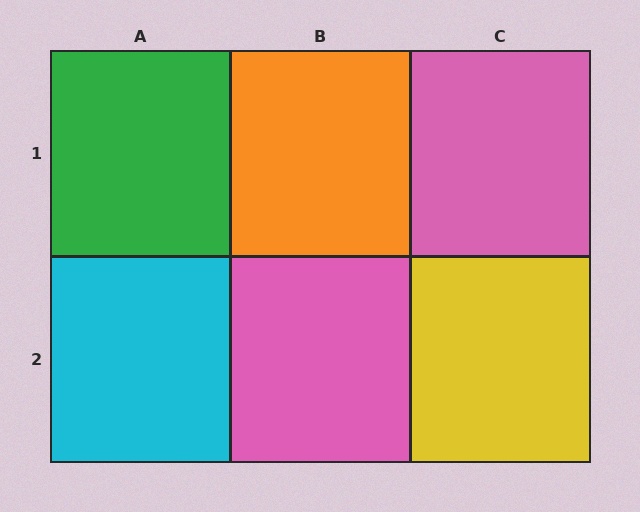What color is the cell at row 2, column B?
Pink.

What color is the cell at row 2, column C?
Yellow.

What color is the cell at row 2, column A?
Cyan.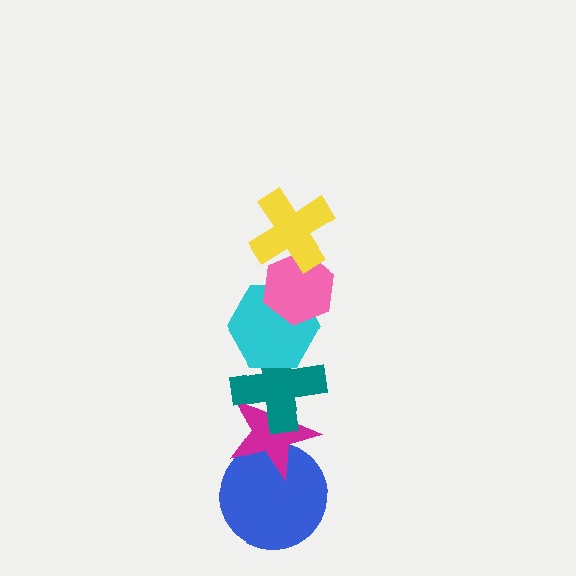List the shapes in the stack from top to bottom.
From top to bottom: the yellow cross, the pink hexagon, the cyan hexagon, the teal cross, the magenta star, the blue circle.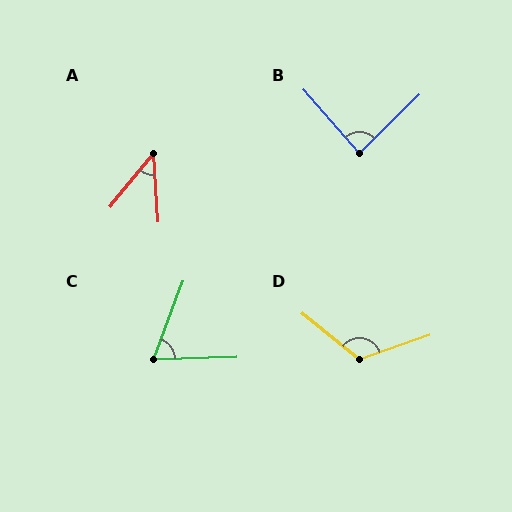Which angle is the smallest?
A, at approximately 43 degrees.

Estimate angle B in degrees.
Approximately 87 degrees.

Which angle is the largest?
D, at approximately 122 degrees.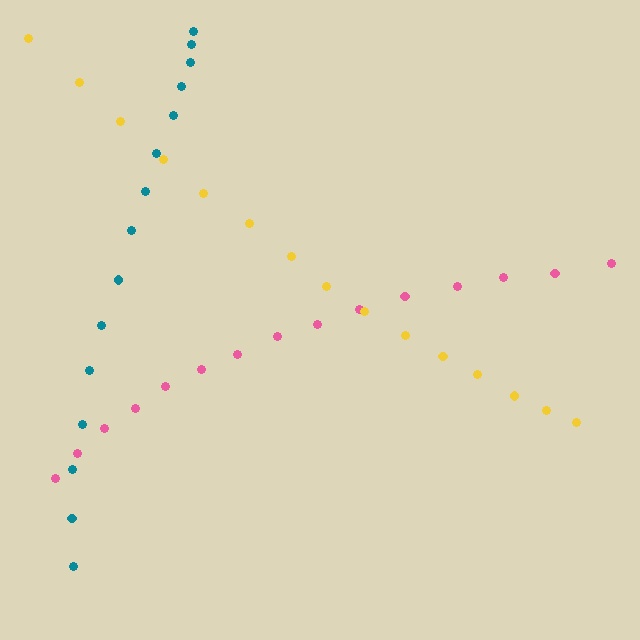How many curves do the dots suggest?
There are 3 distinct paths.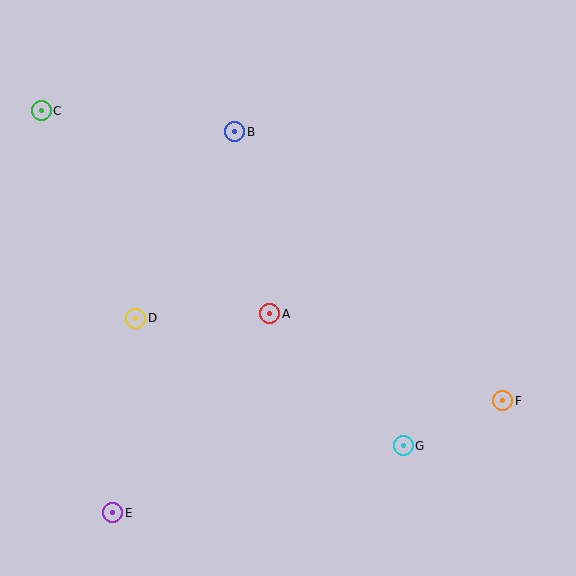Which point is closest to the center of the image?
Point A at (270, 314) is closest to the center.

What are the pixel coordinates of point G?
Point G is at (403, 446).